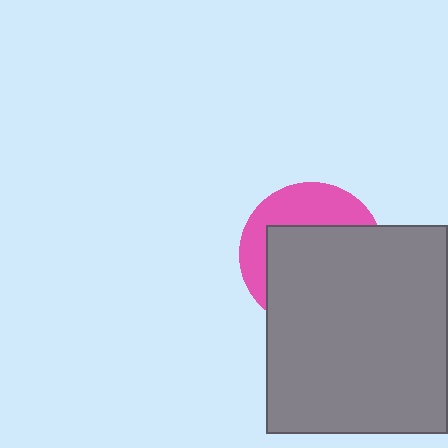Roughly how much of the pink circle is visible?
A small part of it is visible (roughly 36%).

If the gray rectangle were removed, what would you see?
You would see the complete pink circle.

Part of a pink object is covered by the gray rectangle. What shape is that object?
It is a circle.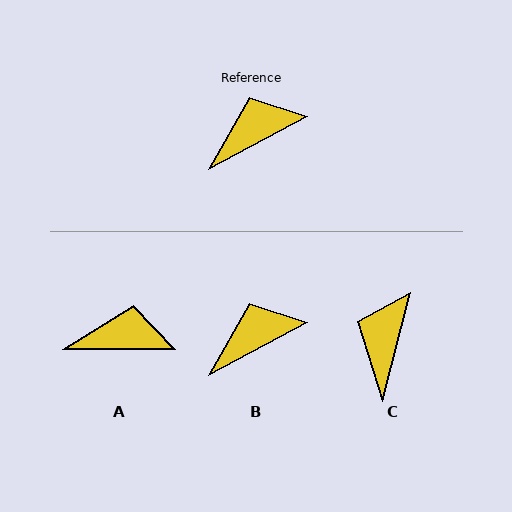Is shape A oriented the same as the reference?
No, it is off by about 28 degrees.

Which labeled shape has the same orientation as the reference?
B.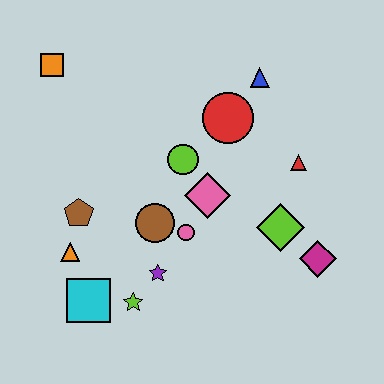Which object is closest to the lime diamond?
The magenta diamond is closest to the lime diamond.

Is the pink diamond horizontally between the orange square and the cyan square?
No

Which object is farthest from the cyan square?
The blue triangle is farthest from the cyan square.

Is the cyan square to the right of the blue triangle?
No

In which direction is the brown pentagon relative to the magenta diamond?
The brown pentagon is to the left of the magenta diamond.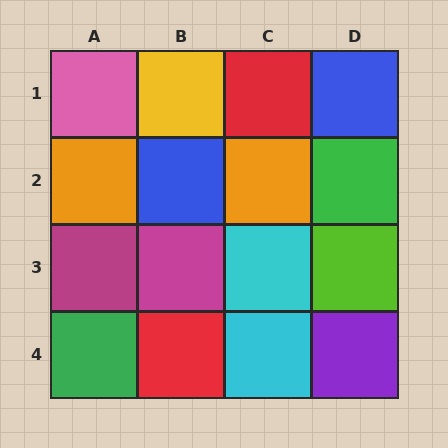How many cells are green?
2 cells are green.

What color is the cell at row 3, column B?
Magenta.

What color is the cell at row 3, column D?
Lime.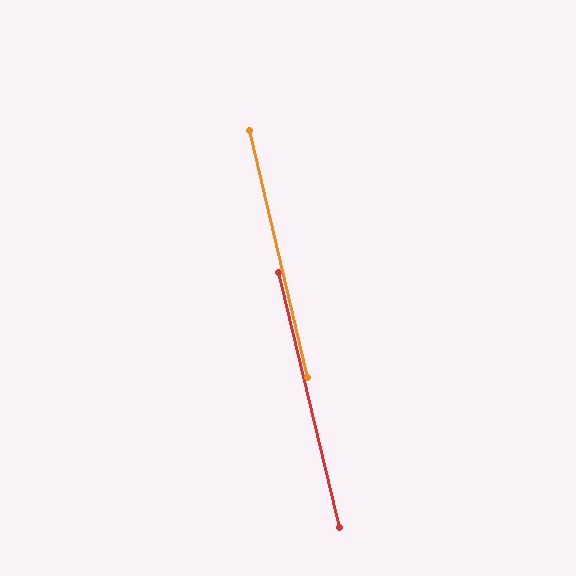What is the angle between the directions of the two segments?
Approximately 0 degrees.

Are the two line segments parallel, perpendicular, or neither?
Parallel — their directions differ by only 0.1°.